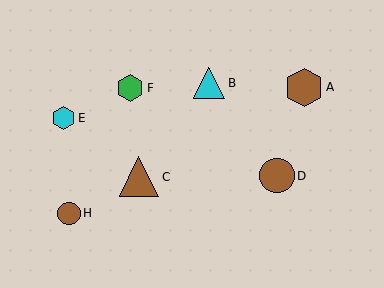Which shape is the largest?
The brown triangle (labeled C) is the largest.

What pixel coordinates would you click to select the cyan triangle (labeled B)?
Click at (209, 83) to select the cyan triangle B.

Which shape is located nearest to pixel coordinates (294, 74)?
The brown hexagon (labeled A) at (304, 87) is nearest to that location.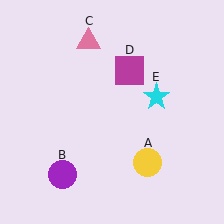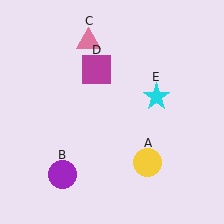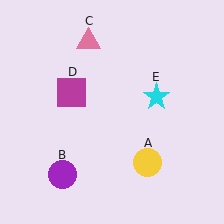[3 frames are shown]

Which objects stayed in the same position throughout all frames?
Yellow circle (object A) and purple circle (object B) and pink triangle (object C) and cyan star (object E) remained stationary.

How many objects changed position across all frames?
1 object changed position: magenta square (object D).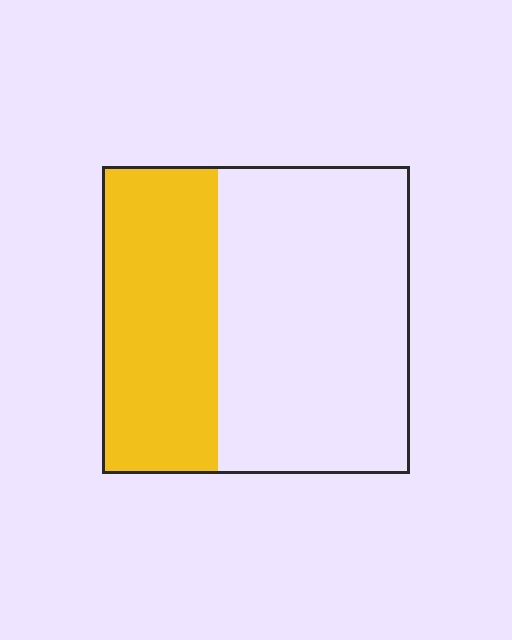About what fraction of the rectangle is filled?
About three eighths (3/8).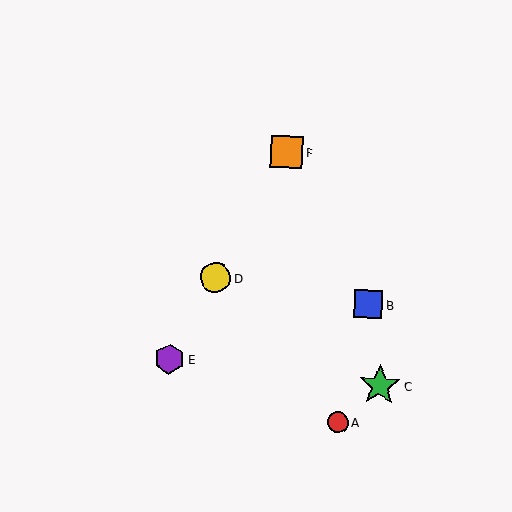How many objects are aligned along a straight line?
3 objects (D, E, F) are aligned along a straight line.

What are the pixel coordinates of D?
Object D is at (216, 278).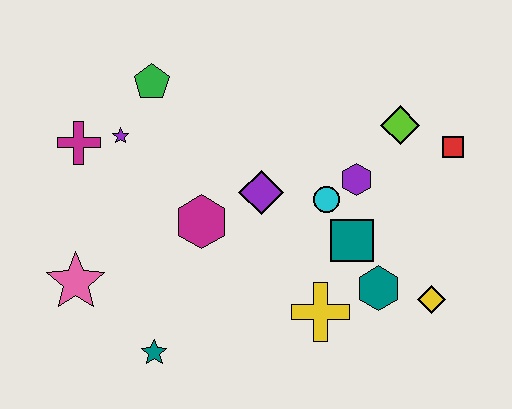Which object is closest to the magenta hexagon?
The purple diamond is closest to the magenta hexagon.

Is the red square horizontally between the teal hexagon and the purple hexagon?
No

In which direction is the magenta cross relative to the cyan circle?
The magenta cross is to the left of the cyan circle.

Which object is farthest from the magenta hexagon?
The red square is farthest from the magenta hexagon.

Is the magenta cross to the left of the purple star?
Yes